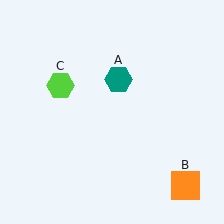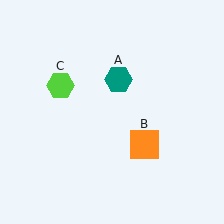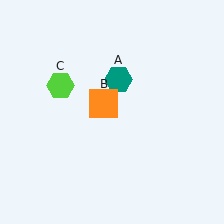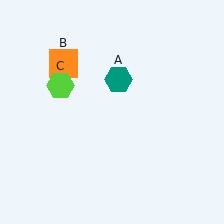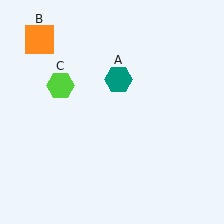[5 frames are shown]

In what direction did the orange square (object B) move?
The orange square (object B) moved up and to the left.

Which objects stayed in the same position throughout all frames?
Teal hexagon (object A) and lime hexagon (object C) remained stationary.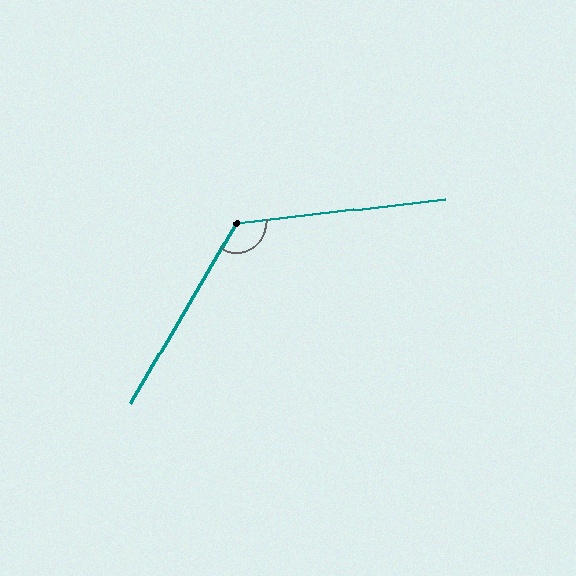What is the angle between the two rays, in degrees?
Approximately 127 degrees.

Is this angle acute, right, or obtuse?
It is obtuse.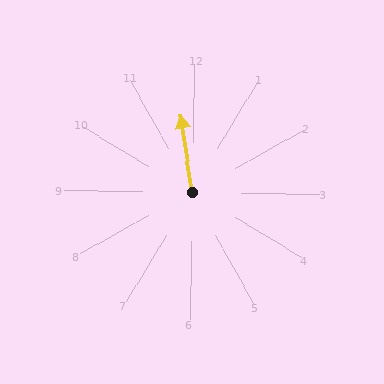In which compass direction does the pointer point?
North.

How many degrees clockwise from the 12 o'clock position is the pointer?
Approximately 351 degrees.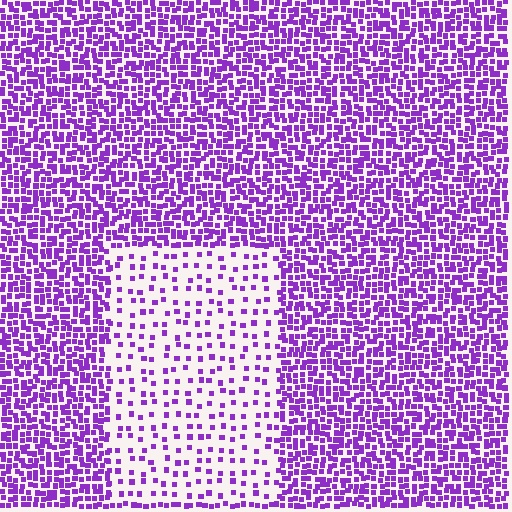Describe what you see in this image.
The image contains small purple elements arranged at two different densities. A rectangle-shaped region is visible where the elements are less densely packed than the surrounding area.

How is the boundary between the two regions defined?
The boundary is defined by a change in element density (approximately 3.0x ratio). All elements are the same color, size, and shape.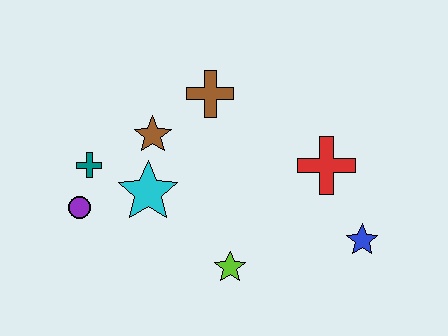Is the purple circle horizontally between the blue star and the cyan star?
No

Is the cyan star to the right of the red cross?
No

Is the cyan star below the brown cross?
Yes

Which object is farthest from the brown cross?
The blue star is farthest from the brown cross.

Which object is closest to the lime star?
The cyan star is closest to the lime star.